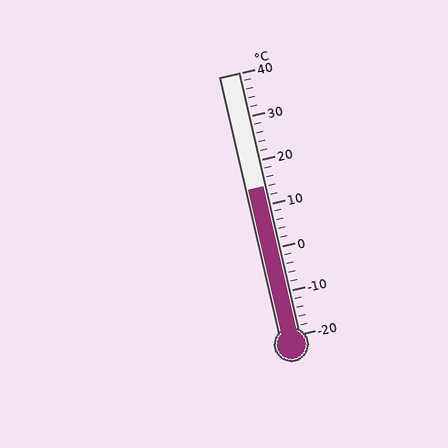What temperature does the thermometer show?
The thermometer shows approximately 14°C.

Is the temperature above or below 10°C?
The temperature is above 10°C.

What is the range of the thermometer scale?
The thermometer scale ranges from -20°C to 40°C.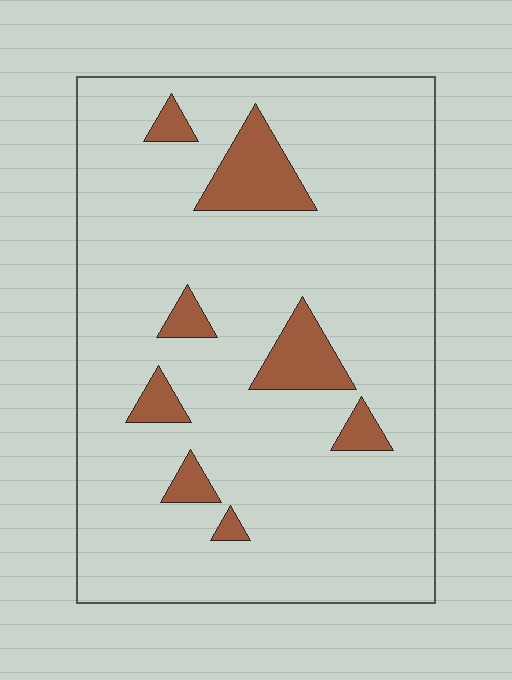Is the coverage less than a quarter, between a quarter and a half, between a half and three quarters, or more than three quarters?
Less than a quarter.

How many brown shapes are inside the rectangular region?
8.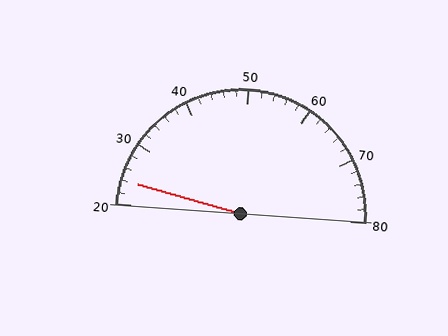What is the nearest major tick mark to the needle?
The nearest major tick mark is 20.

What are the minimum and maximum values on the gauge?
The gauge ranges from 20 to 80.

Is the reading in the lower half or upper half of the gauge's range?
The reading is in the lower half of the range (20 to 80).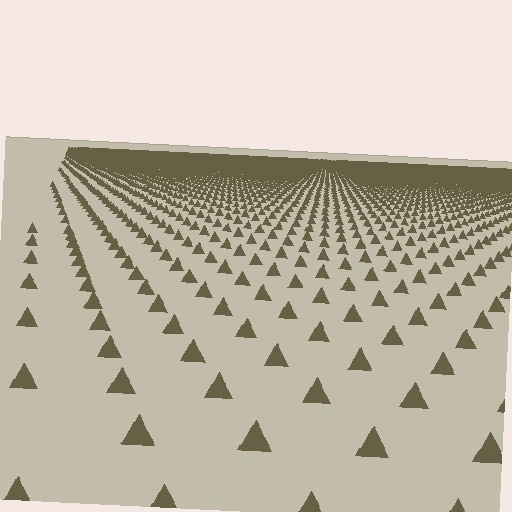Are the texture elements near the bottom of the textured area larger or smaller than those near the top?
Larger. Near the bottom, elements are closer to the viewer and appear at a bigger on-screen size.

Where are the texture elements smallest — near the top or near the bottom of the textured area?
Near the top.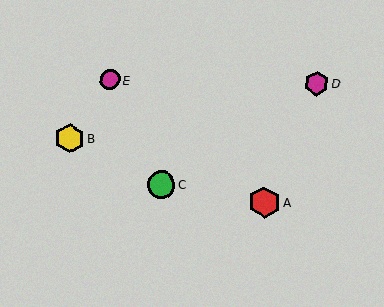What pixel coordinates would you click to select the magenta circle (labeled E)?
Click at (110, 80) to select the magenta circle E.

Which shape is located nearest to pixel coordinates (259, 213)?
The red hexagon (labeled A) at (265, 202) is nearest to that location.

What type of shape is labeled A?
Shape A is a red hexagon.